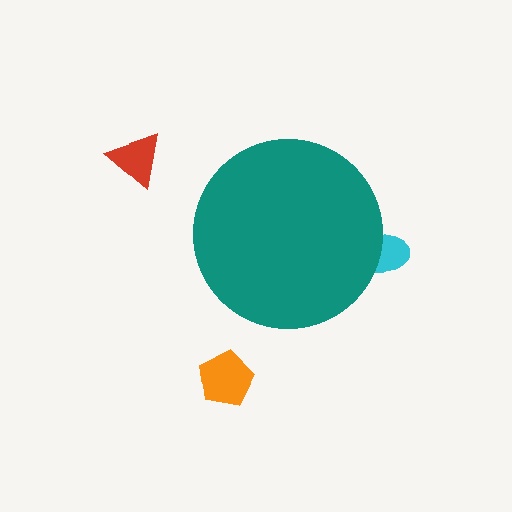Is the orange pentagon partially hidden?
No, the orange pentagon is fully visible.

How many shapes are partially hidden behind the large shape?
1 shape is partially hidden.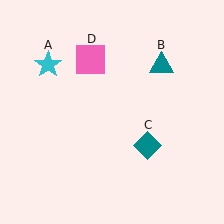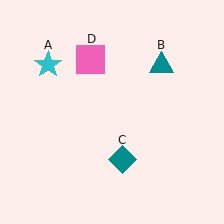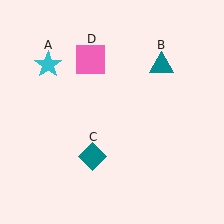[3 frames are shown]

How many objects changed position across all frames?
1 object changed position: teal diamond (object C).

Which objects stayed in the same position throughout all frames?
Cyan star (object A) and teal triangle (object B) and pink square (object D) remained stationary.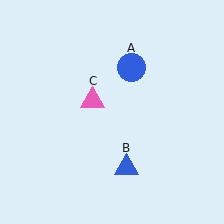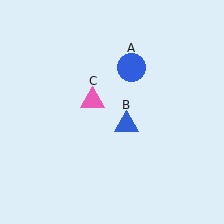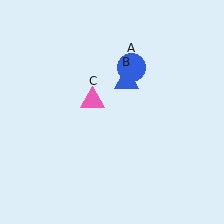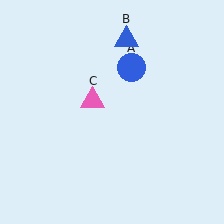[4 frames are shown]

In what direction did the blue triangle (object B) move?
The blue triangle (object B) moved up.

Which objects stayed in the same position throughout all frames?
Blue circle (object A) and pink triangle (object C) remained stationary.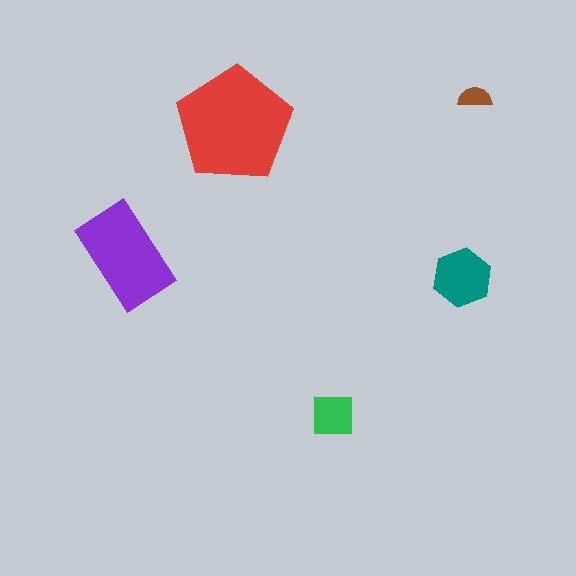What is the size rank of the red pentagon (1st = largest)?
1st.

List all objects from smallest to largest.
The brown semicircle, the green square, the teal hexagon, the purple rectangle, the red pentagon.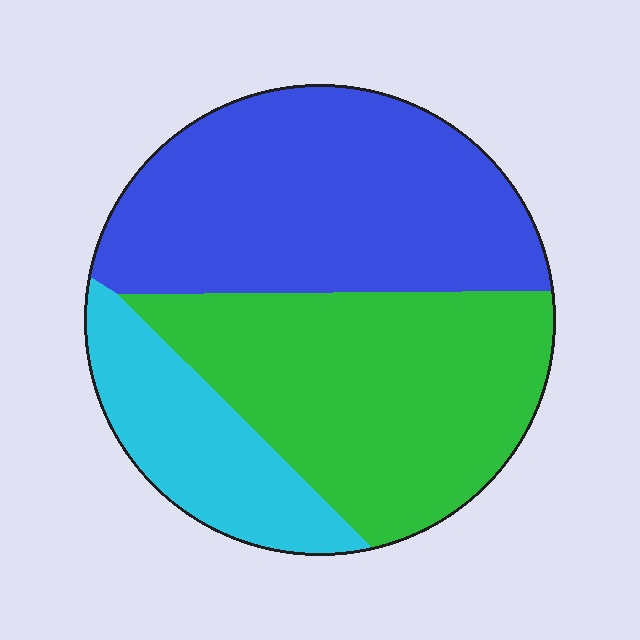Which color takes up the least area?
Cyan, at roughly 20%.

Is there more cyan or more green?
Green.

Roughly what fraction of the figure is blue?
Blue takes up between a third and a half of the figure.